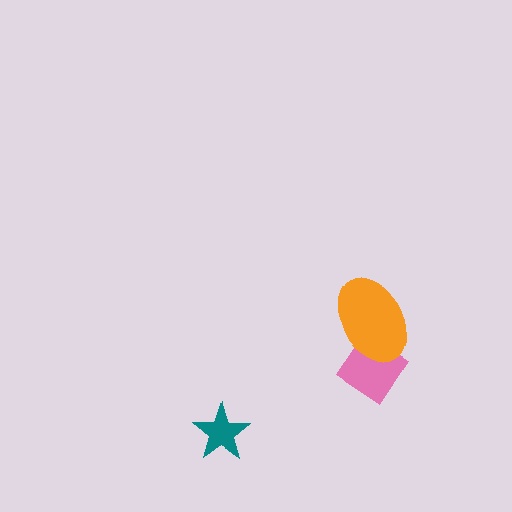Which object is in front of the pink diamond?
The orange ellipse is in front of the pink diamond.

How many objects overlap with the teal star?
0 objects overlap with the teal star.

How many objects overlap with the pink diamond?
1 object overlaps with the pink diamond.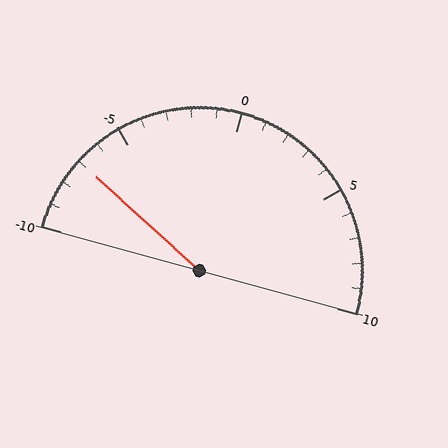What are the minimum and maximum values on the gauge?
The gauge ranges from -10 to 10.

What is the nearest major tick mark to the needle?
The nearest major tick mark is -5.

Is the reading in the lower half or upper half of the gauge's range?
The reading is in the lower half of the range (-10 to 10).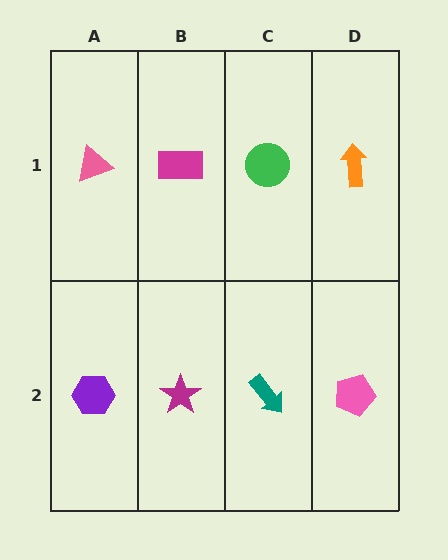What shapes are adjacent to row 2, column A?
A pink triangle (row 1, column A), a magenta star (row 2, column B).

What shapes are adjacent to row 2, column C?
A green circle (row 1, column C), a magenta star (row 2, column B), a pink pentagon (row 2, column D).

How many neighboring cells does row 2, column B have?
3.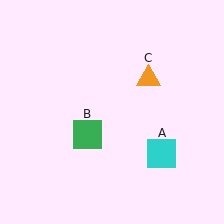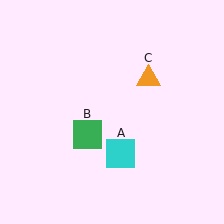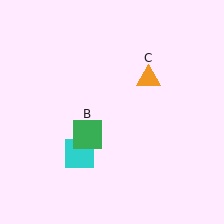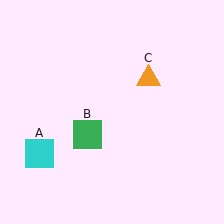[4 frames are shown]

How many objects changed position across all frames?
1 object changed position: cyan square (object A).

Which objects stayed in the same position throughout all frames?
Green square (object B) and orange triangle (object C) remained stationary.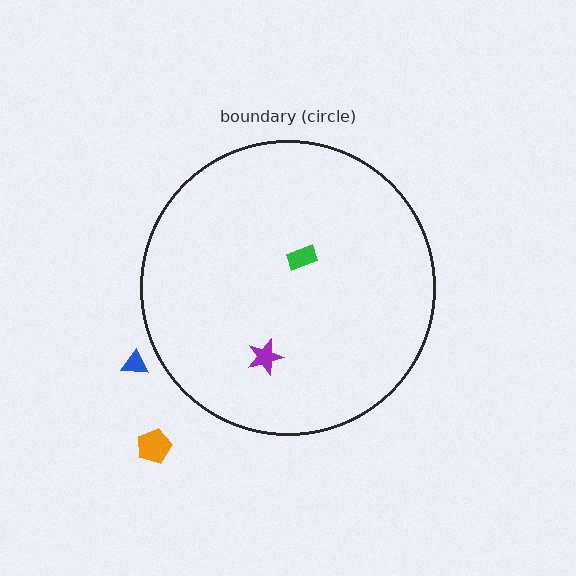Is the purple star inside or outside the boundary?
Inside.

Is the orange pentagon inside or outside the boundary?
Outside.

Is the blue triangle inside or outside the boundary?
Outside.